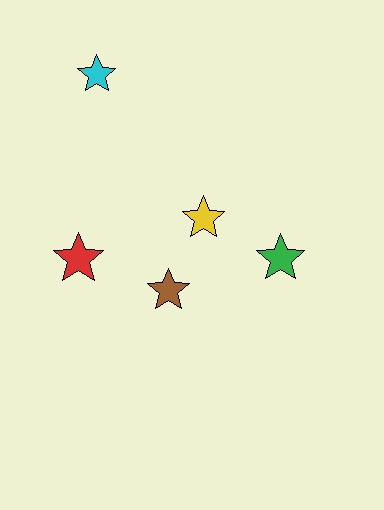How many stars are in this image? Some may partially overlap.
There are 5 stars.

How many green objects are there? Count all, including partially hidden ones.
There is 1 green object.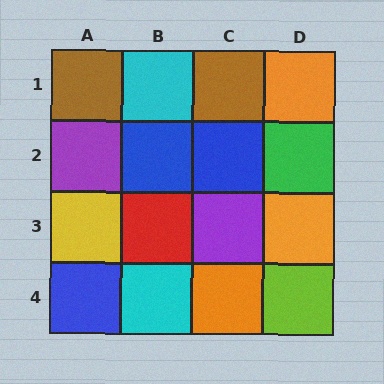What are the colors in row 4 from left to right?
Blue, cyan, orange, lime.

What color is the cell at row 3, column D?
Orange.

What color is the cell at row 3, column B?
Red.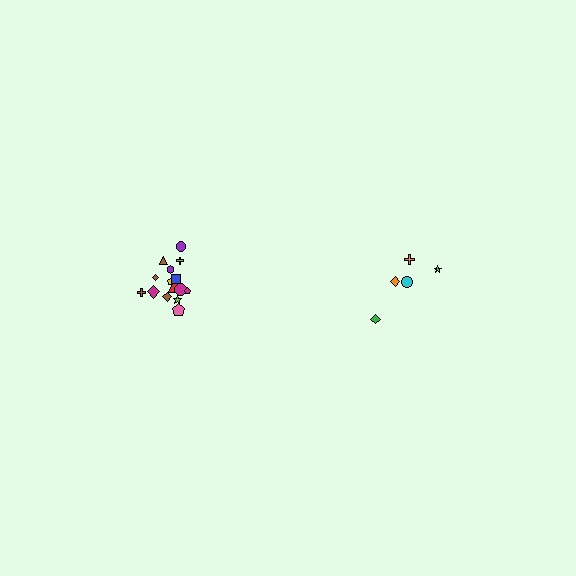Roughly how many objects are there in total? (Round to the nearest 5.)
Roughly 20 objects in total.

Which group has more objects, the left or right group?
The left group.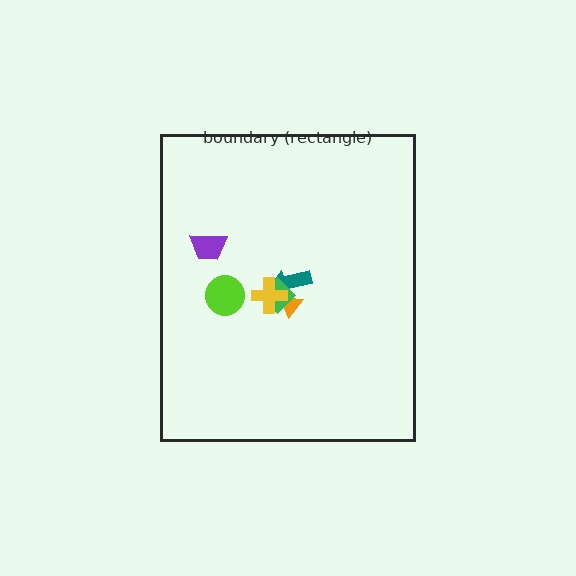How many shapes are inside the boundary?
6 inside, 0 outside.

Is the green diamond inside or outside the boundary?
Inside.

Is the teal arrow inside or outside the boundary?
Inside.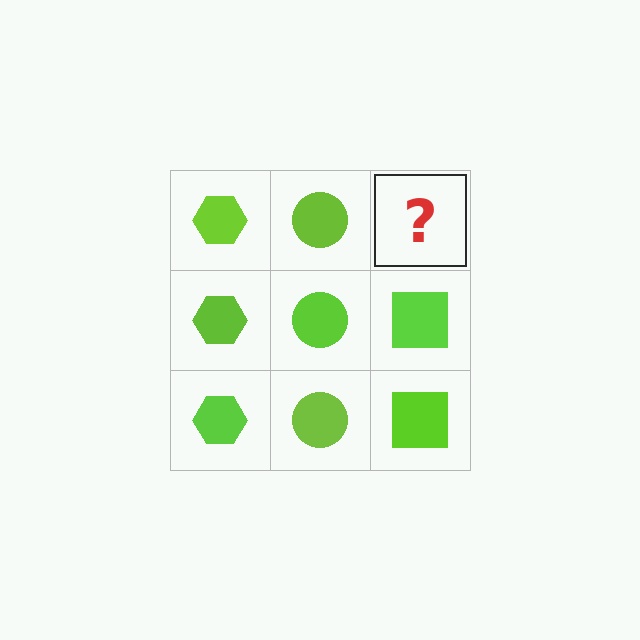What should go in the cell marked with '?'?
The missing cell should contain a lime square.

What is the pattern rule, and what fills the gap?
The rule is that each column has a consistent shape. The gap should be filled with a lime square.